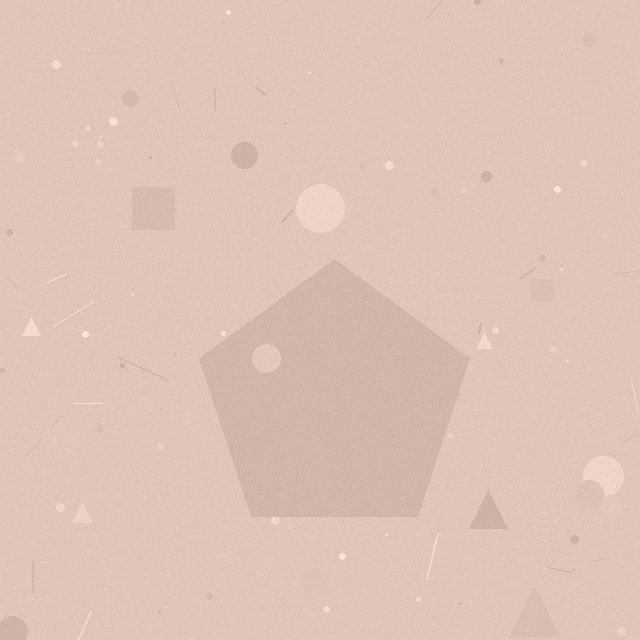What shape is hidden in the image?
A pentagon is hidden in the image.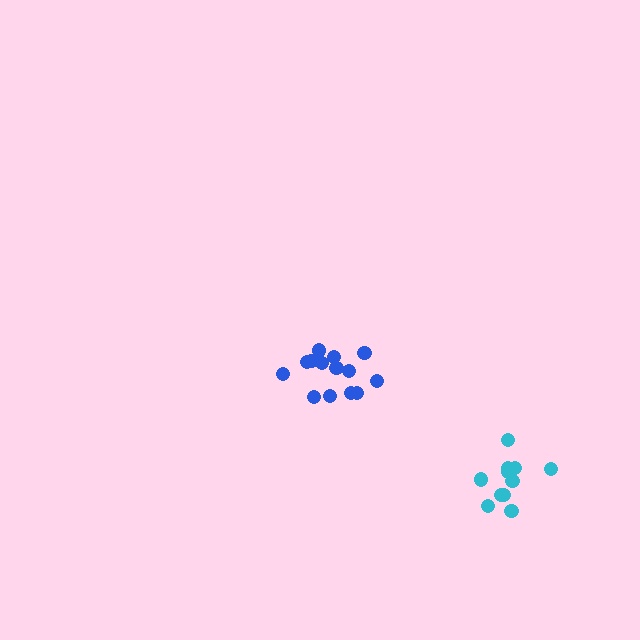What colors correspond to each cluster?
The clusters are colored: blue, cyan.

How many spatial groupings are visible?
There are 2 spatial groupings.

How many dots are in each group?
Group 1: 14 dots, Group 2: 11 dots (25 total).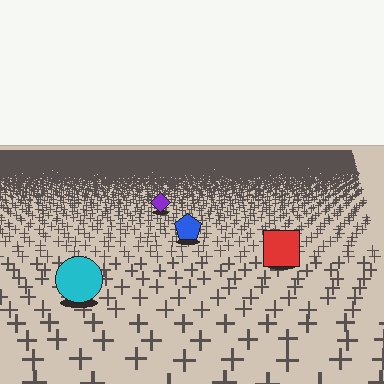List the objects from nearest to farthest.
From nearest to farthest: the cyan circle, the red square, the blue pentagon, the purple diamond.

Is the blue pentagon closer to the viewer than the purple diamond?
Yes. The blue pentagon is closer — you can tell from the texture gradient: the ground texture is coarser near it.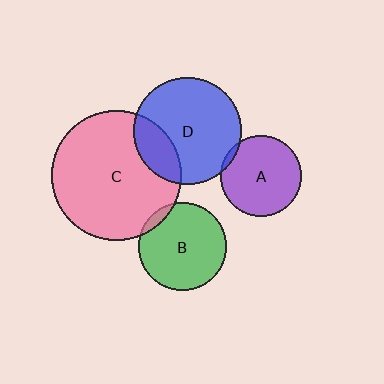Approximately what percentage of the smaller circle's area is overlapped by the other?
Approximately 20%.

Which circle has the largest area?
Circle C (pink).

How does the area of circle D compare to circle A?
Approximately 1.8 times.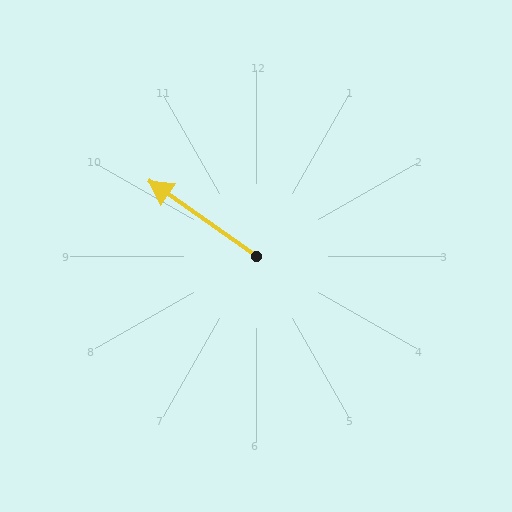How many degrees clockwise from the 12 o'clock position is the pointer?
Approximately 305 degrees.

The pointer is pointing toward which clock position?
Roughly 10 o'clock.